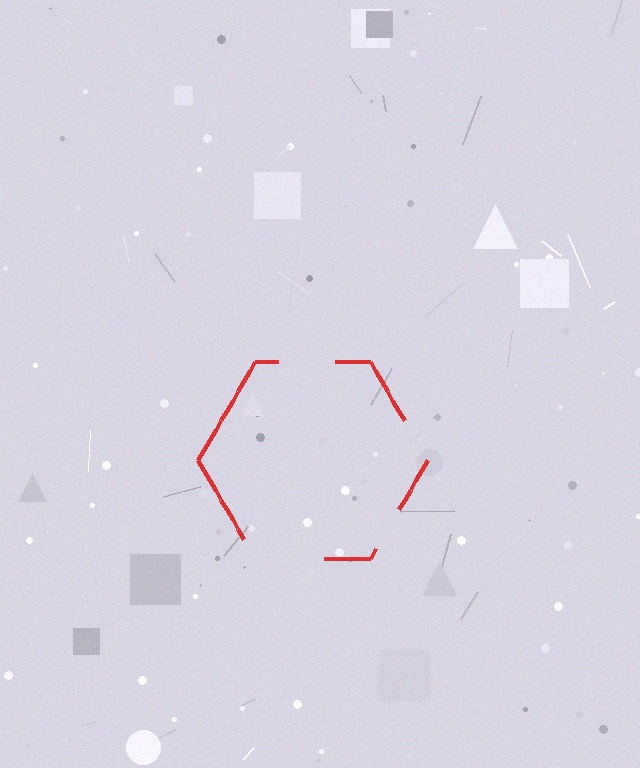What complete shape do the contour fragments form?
The contour fragments form a hexagon.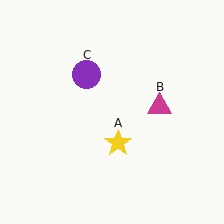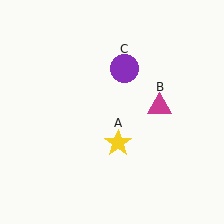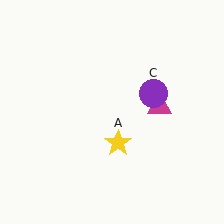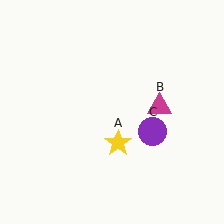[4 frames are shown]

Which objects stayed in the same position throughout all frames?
Yellow star (object A) and magenta triangle (object B) remained stationary.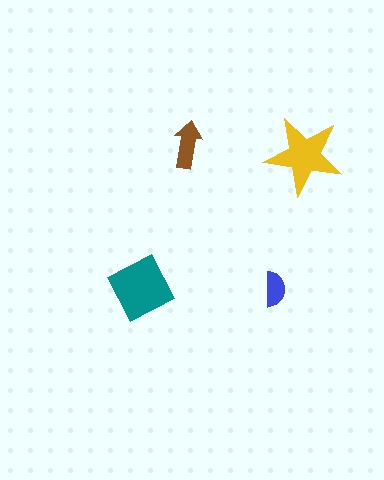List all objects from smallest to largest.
The blue semicircle, the brown arrow, the yellow star, the teal diamond.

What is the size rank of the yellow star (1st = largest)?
2nd.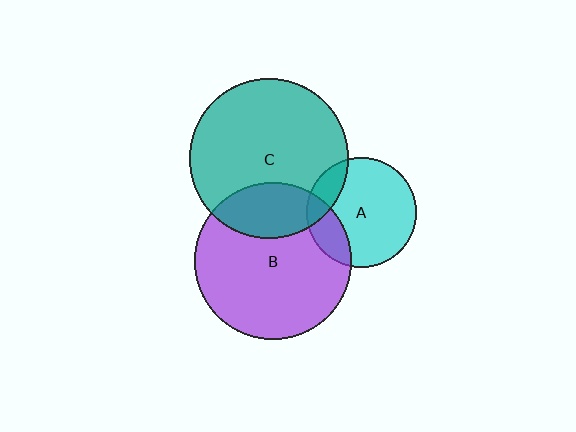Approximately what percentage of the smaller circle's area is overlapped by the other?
Approximately 15%.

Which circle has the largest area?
Circle C (teal).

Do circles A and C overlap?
Yes.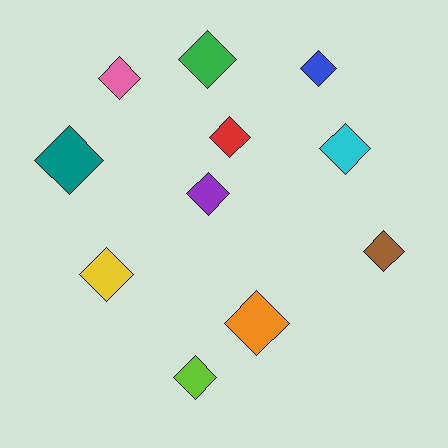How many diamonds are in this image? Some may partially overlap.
There are 11 diamonds.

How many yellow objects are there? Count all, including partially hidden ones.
There is 1 yellow object.